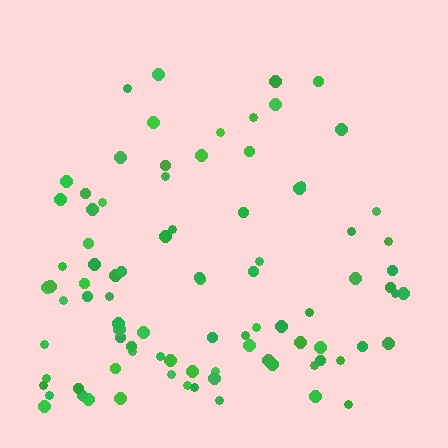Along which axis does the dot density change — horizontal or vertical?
Vertical.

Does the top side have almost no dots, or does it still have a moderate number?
Still a moderate number, just noticeably fewer than the bottom.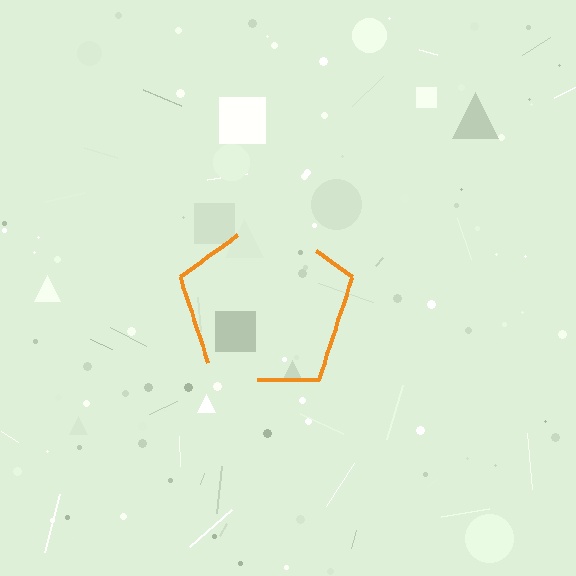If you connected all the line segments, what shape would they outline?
They would outline a pentagon.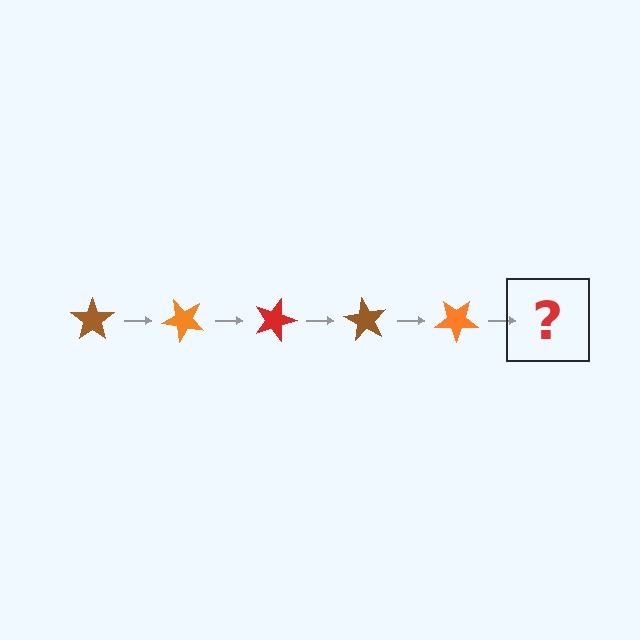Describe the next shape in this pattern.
It should be a red star, rotated 225 degrees from the start.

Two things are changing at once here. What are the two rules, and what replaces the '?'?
The two rules are that it rotates 45 degrees each step and the color cycles through brown, orange, and red. The '?' should be a red star, rotated 225 degrees from the start.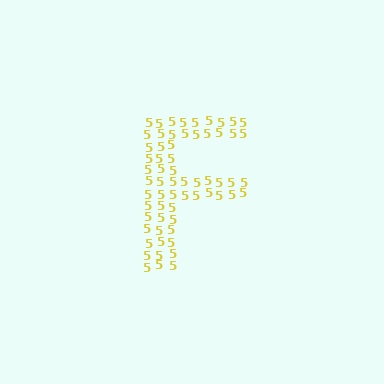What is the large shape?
The large shape is the letter F.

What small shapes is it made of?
It is made of small digit 5's.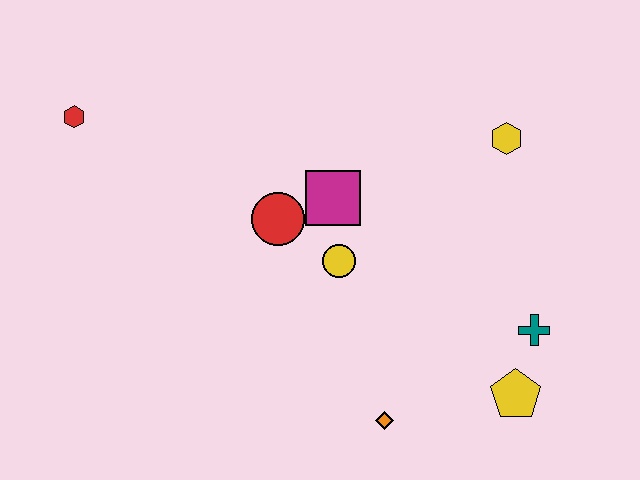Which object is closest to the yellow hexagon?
The magenta square is closest to the yellow hexagon.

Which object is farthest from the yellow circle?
The red hexagon is farthest from the yellow circle.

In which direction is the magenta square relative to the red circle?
The magenta square is to the right of the red circle.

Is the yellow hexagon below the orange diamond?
No